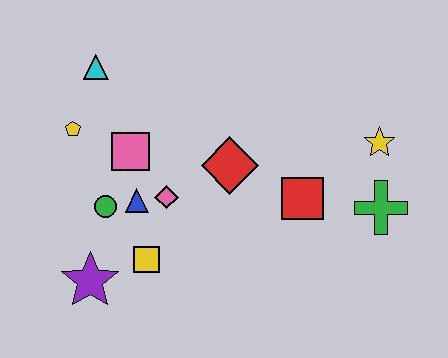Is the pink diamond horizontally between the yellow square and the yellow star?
Yes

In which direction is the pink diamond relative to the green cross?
The pink diamond is to the left of the green cross.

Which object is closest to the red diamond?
The pink diamond is closest to the red diamond.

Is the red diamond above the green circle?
Yes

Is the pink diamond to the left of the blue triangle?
No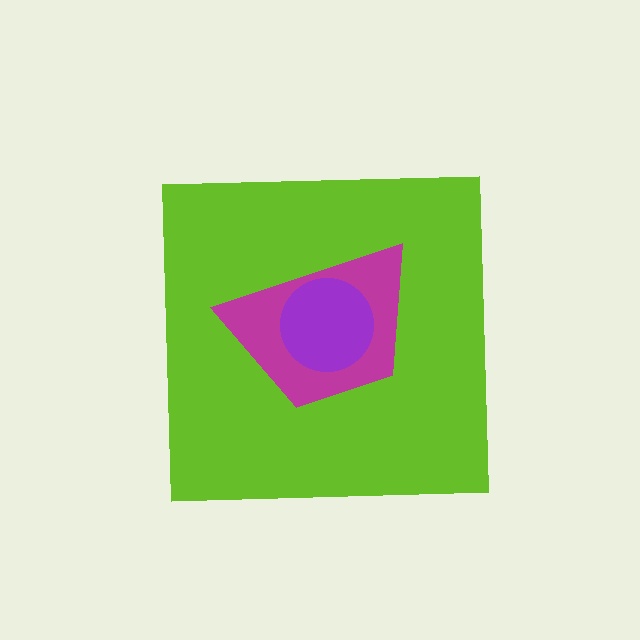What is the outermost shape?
The lime square.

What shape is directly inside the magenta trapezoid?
The purple circle.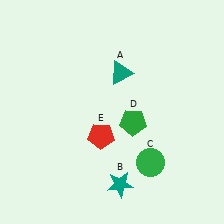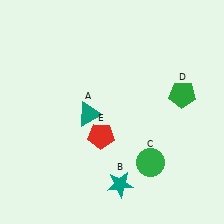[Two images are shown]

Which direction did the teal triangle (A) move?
The teal triangle (A) moved down.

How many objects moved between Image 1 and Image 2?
2 objects moved between the two images.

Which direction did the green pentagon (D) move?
The green pentagon (D) moved right.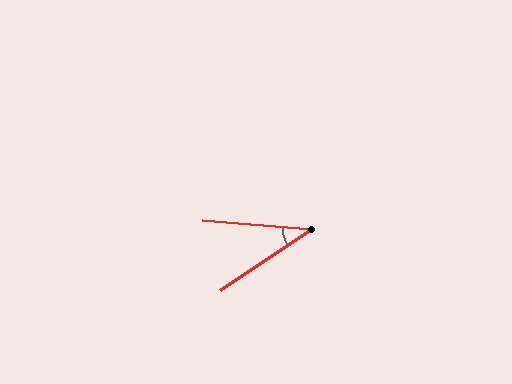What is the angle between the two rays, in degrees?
Approximately 39 degrees.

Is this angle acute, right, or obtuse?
It is acute.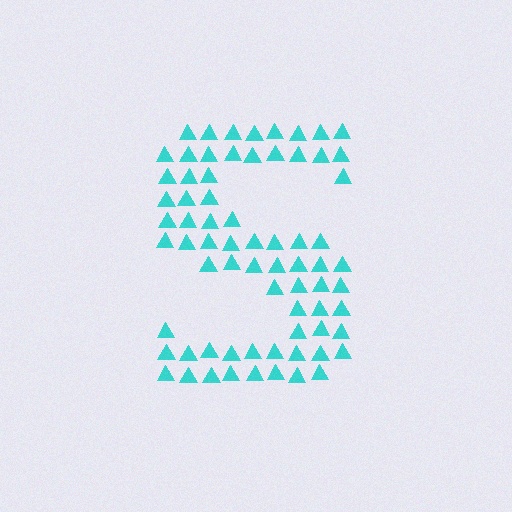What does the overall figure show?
The overall figure shows the letter S.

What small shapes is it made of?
It is made of small triangles.